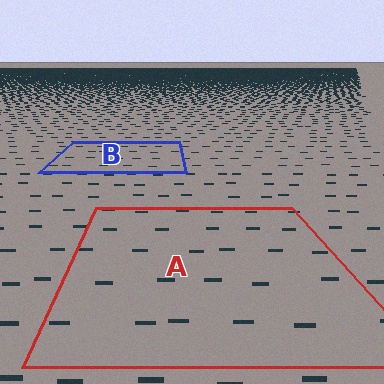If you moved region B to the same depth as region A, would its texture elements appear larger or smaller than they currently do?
They would appear larger. At a closer depth, the same texture elements are projected at a bigger on-screen size.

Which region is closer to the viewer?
Region A is closer. The texture elements there are larger and more spread out.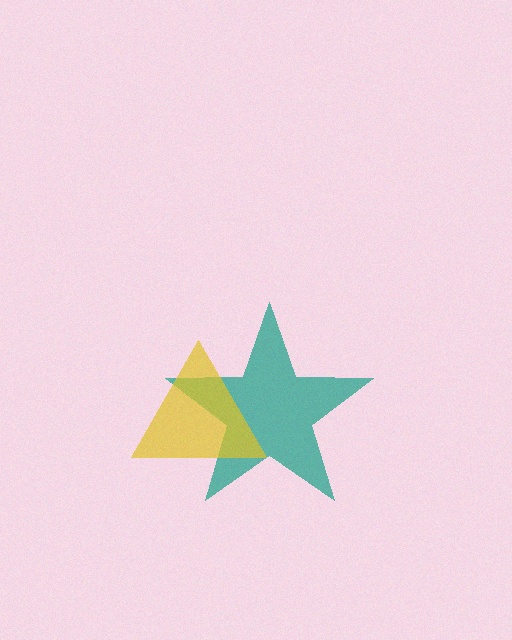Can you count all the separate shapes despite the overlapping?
Yes, there are 2 separate shapes.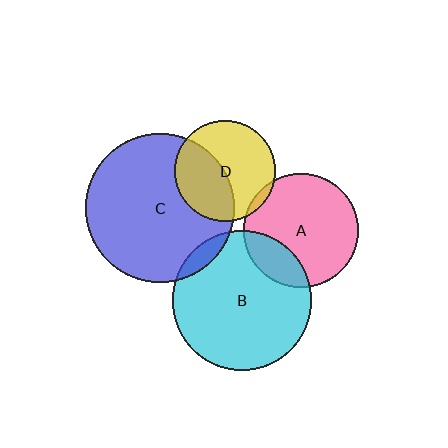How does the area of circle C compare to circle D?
Approximately 2.2 times.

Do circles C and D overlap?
Yes.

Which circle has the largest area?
Circle C (blue).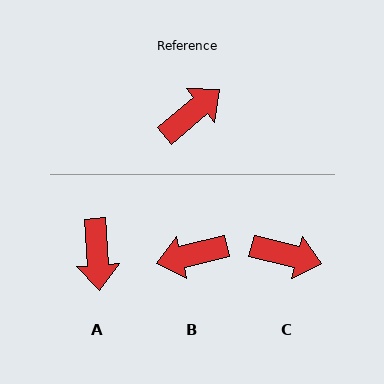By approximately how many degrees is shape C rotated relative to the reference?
Approximately 55 degrees clockwise.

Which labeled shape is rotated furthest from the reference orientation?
B, about 154 degrees away.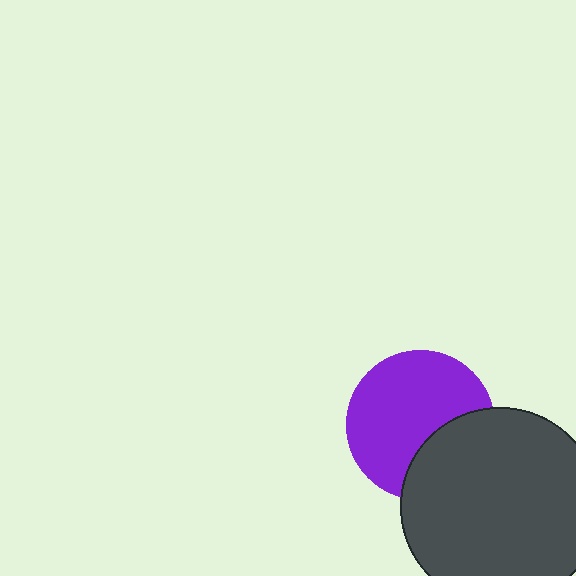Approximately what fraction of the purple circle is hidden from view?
Roughly 31% of the purple circle is hidden behind the dark gray circle.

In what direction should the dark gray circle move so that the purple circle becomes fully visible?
The dark gray circle should move toward the lower-right. That is the shortest direction to clear the overlap and leave the purple circle fully visible.